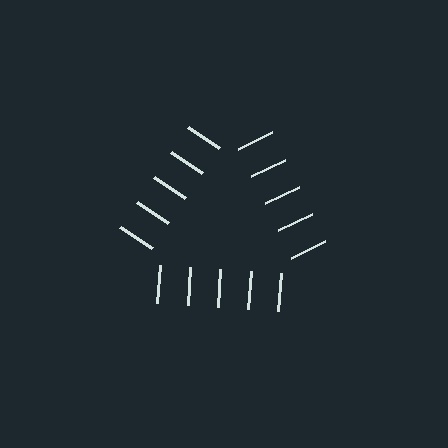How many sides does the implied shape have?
3 sides — the line-ends trace a triangle.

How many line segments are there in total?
15 — 5 along each of the 3 edges.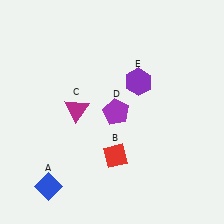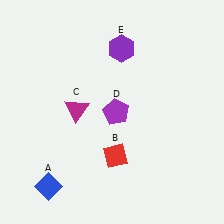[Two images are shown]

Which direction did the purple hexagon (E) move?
The purple hexagon (E) moved up.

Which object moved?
The purple hexagon (E) moved up.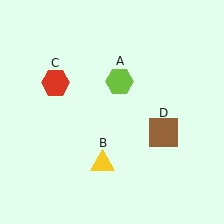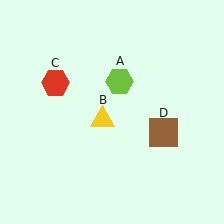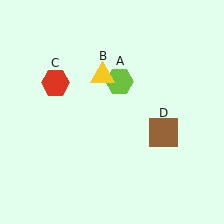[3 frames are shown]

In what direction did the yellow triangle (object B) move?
The yellow triangle (object B) moved up.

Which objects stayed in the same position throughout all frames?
Lime hexagon (object A) and red hexagon (object C) and brown square (object D) remained stationary.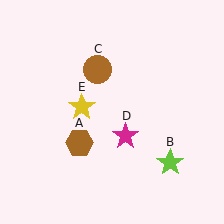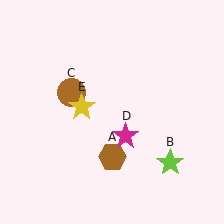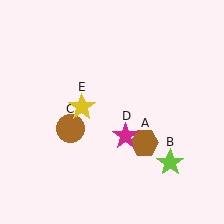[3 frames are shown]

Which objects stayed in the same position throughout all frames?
Lime star (object B) and magenta star (object D) and yellow star (object E) remained stationary.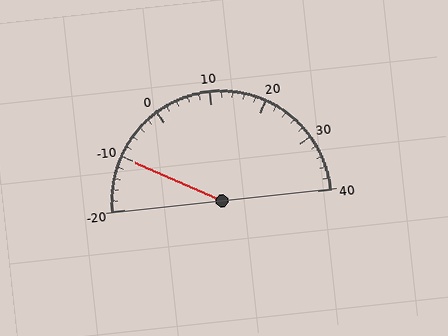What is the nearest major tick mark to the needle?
The nearest major tick mark is -10.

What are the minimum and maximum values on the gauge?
The gauge ranges from -20 to 40.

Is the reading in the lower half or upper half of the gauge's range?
The reading is in the lower half of the range (-20 to 40).